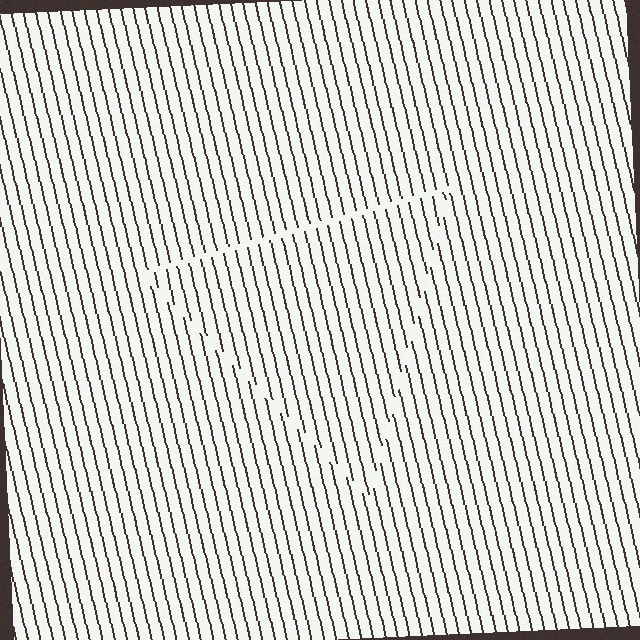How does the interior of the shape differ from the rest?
The interior of the shape contains the same grating, shifted by half a period — the contour is defined by the phase discontinuity where line-ends from the inner and outer gratings abut.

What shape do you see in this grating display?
An illusory triangle. The interior of the shape contains the same grating, shifted by half a period — the contour is defined by the phase discontinuity where line-ends from the inner and outer gratings abut.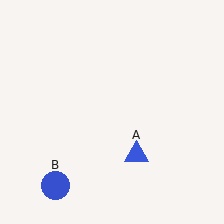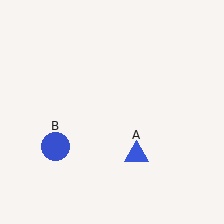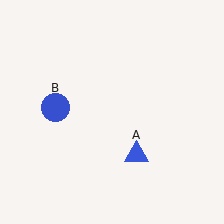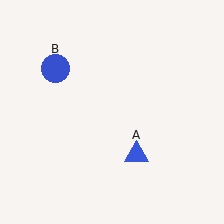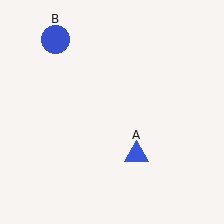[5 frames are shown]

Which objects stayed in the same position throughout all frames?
Blue triangle (object A) remained stationary.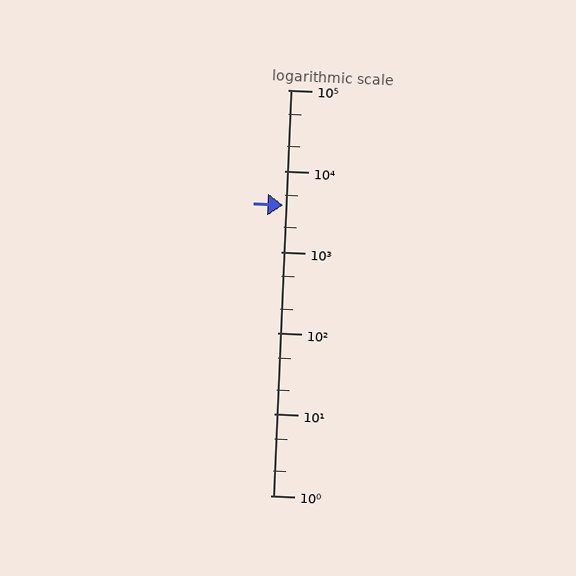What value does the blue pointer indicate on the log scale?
The pointer indicates approximately 3800.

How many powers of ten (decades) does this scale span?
The scale spans 5 decades, from 1 to 100000.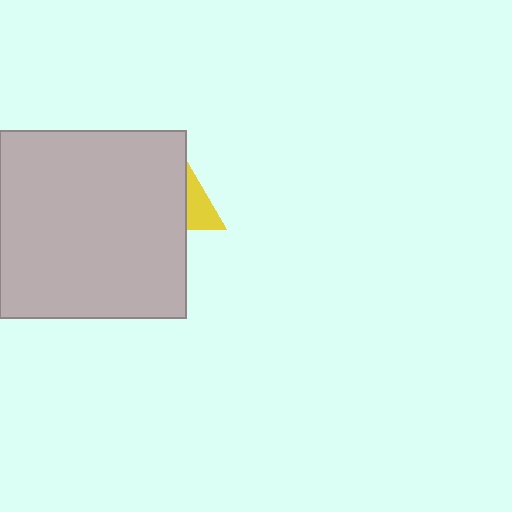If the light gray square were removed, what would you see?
You would see the complete yellow triangle.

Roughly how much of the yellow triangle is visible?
A small part of it is visible (roughly 36%).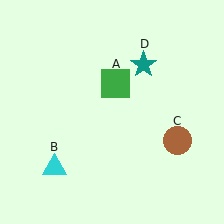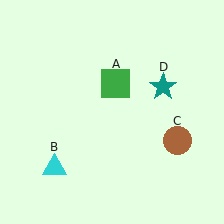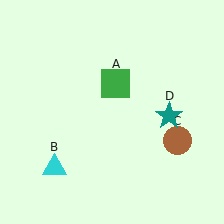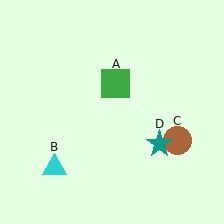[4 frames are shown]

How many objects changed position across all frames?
1 object changed position: teal star (object D).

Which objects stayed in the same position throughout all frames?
Green square (object A) and cyan triangle (object B) and brown circle (object C) remained stationary.